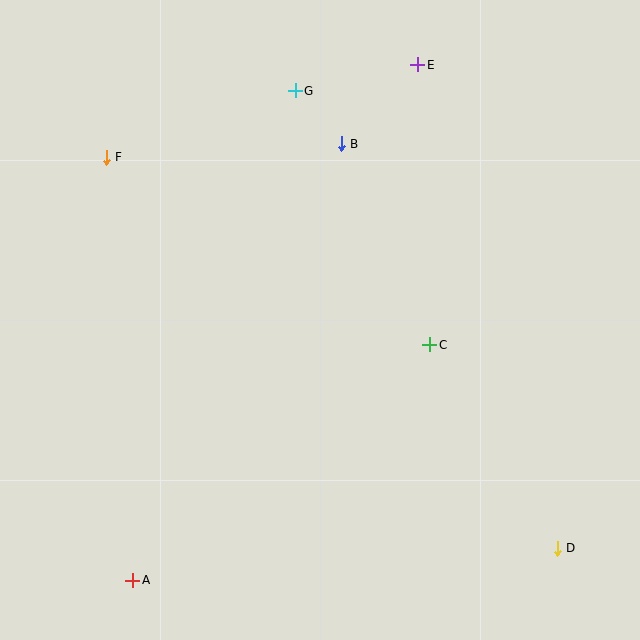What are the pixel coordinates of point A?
Point A is at (133, 580).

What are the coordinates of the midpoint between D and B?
The midpoint between D and B is at (449, 346).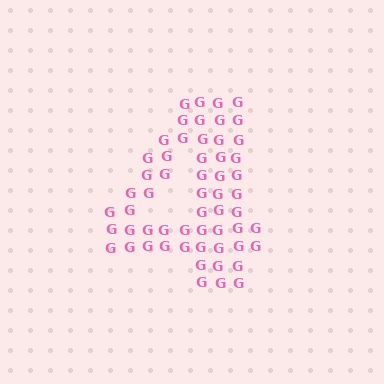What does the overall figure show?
The overall figure shows the digit 4.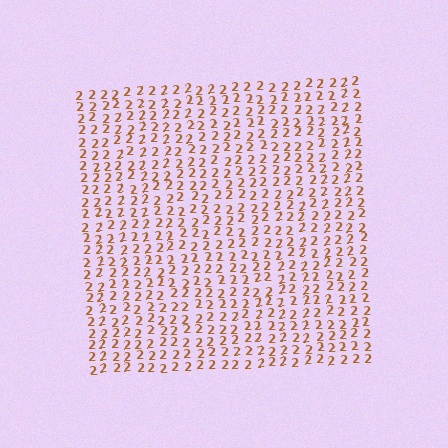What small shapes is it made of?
It is made of small digit 2's.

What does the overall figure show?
The overall figure shows a square.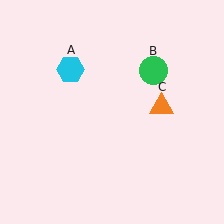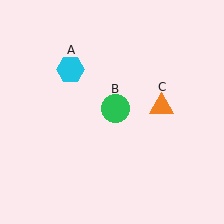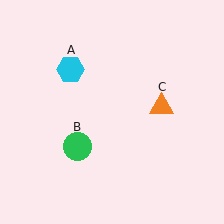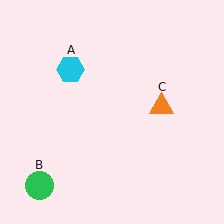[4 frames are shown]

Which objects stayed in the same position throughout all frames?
Cyan hexagon (object A) and orange triangle (object C) remained stationary.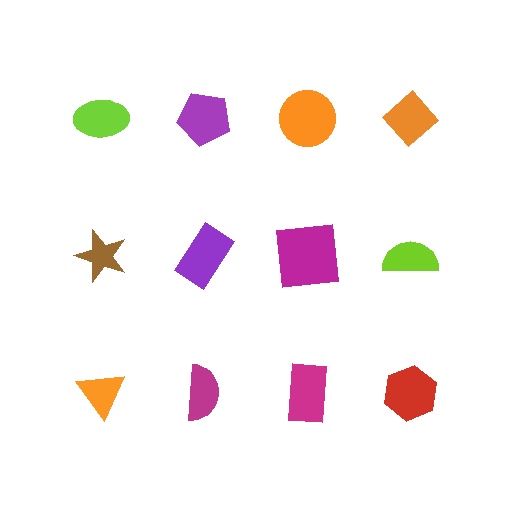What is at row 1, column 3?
An orange circle.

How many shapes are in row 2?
4 shapes.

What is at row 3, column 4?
A red hexagon.